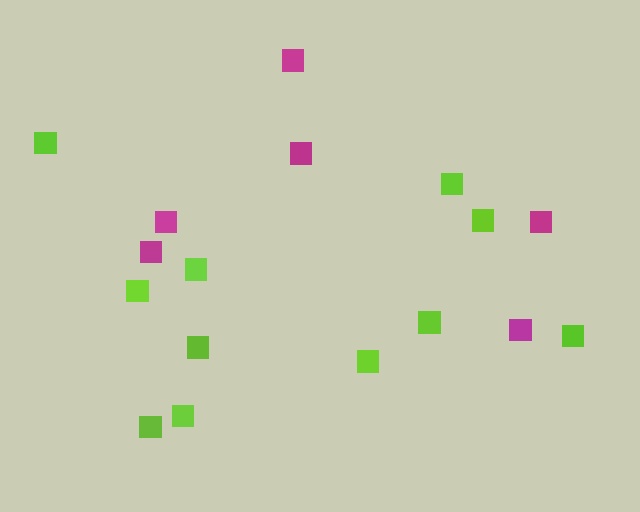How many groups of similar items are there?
There are 2 groups: one group of lime squares (11) and one group of magenta squares (6).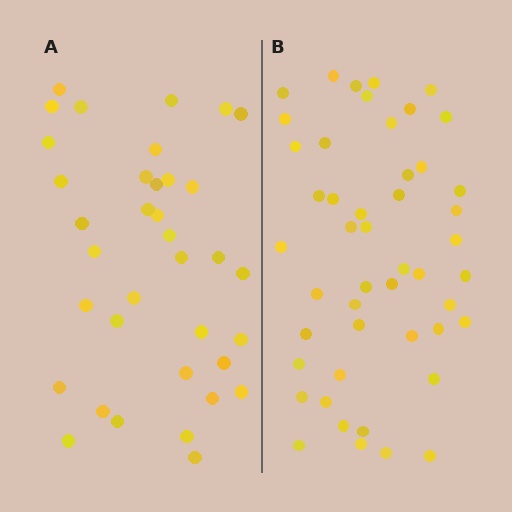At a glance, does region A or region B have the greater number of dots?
Region B (the right region) has more dots.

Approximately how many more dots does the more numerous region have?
Region B has roughly 12 or so more dots than region A.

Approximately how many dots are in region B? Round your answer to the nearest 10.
About 50 dots. (The exact count is 48, which rounds to 50.)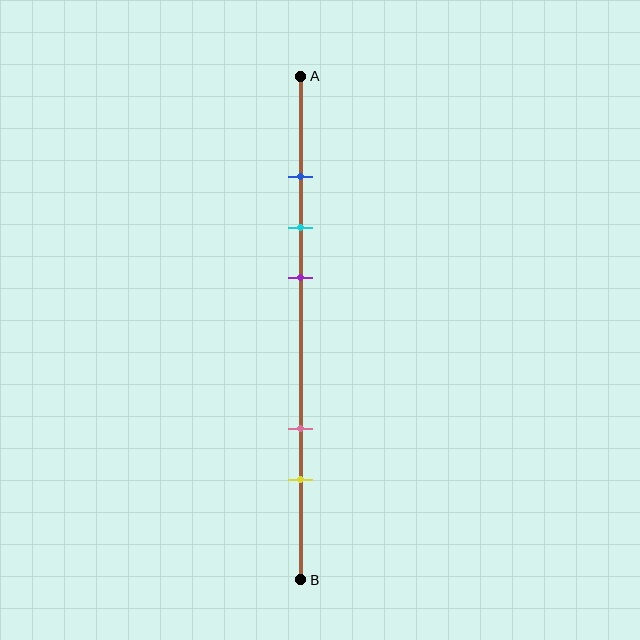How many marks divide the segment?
There are 5 marks dividing the segment.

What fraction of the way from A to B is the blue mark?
The blue mark is approximately 20% (0.2) of the way from A to B.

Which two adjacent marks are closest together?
The blue and cyan marks are the closest adjacent pair.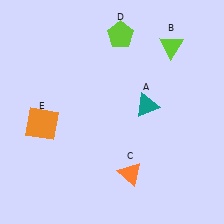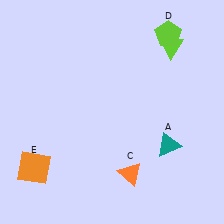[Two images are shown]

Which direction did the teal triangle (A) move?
The teal triangle (A) moved down.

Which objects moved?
The objects that moved are: the teal triangle (A), the lime pentagon (D), the orange square (E).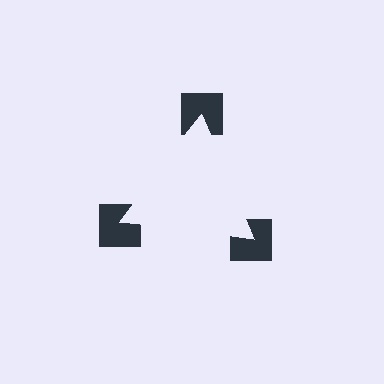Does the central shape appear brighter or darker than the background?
It typically appears slightly brighter than the background, even though no actual brightness change is drawn.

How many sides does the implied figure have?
3 sides.